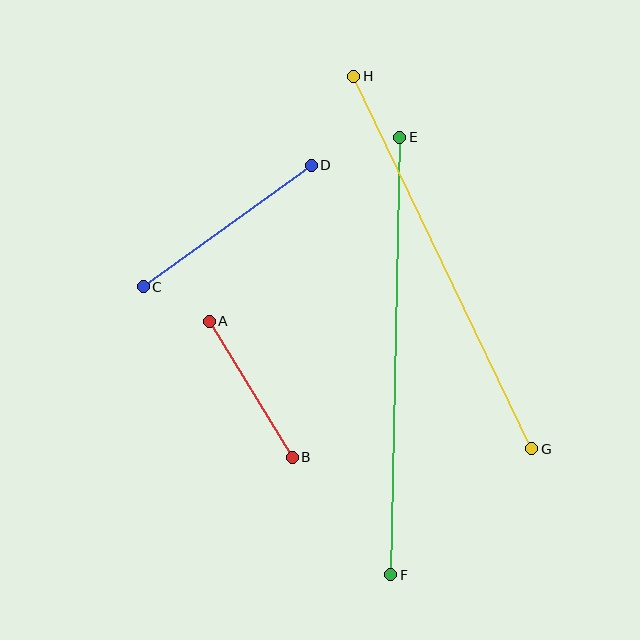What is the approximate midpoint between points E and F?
The midpoint is at approximately (395, 356) pixels.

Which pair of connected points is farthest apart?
Points E and F are farthest apart.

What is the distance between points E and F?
The distance is approximately 438 pixels.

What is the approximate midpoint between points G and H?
The midpoint is at approximately (443, 262) pixels.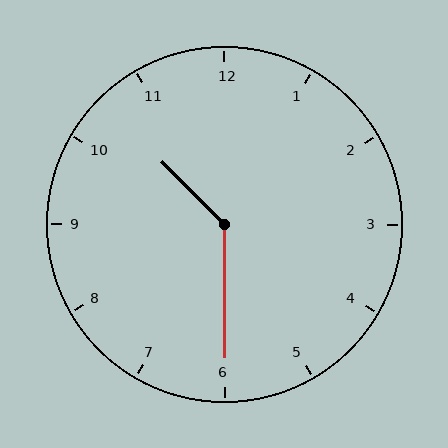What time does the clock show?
10:30.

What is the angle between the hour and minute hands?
Approximately 135 degrees.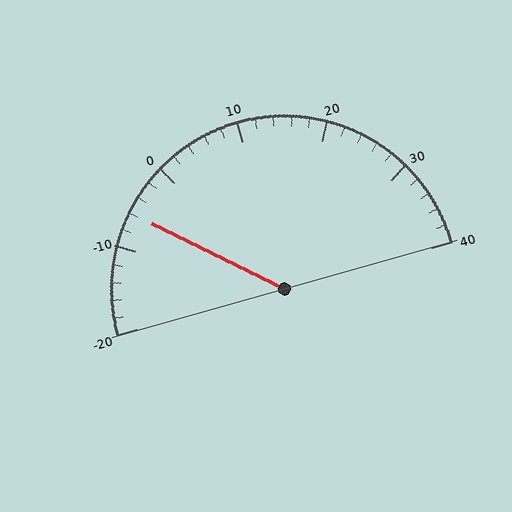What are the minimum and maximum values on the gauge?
The gauge ranges from -20 to 40.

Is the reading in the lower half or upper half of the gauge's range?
The reading is in the lower half of the range (-20 to 40).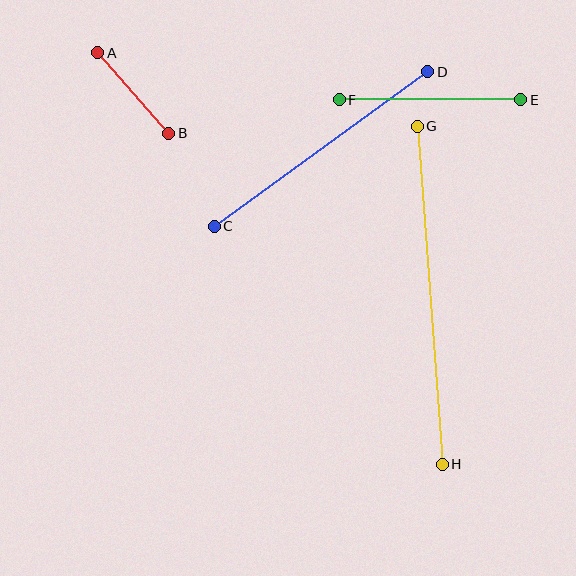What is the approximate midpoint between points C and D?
The midpoint is at approximately (321, 149) pixels.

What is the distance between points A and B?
The distance is approximately 107 pixels.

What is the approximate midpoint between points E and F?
The midpoint is at approximately (430, 100) pixels.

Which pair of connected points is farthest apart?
Points G and H are farthest apart.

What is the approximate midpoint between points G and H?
The midpoint is at approximately (430, 295) pixels.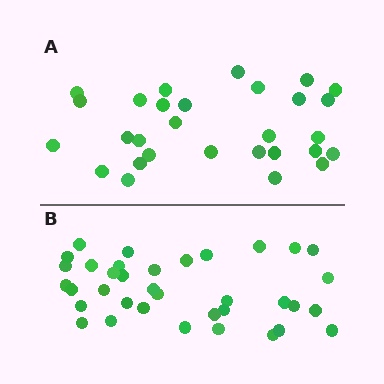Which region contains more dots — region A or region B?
Region B (the bottom region) has more dots.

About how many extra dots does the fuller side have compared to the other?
Region B has roughly 8 or so more dots than region A.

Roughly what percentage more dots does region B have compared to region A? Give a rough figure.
About 25% more.